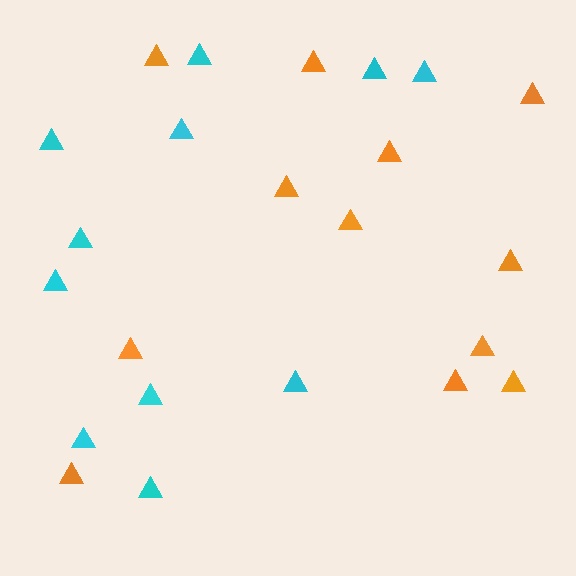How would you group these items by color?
There are 2 groups: one group of orange triangles (12) and one group of cyan triangles (11).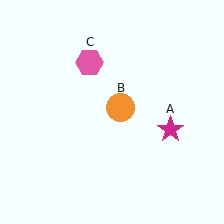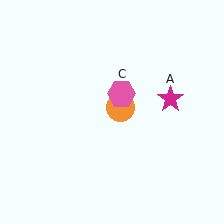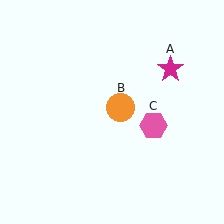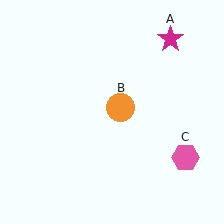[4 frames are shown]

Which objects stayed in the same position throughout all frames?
Orange circle (object B) remained stationary.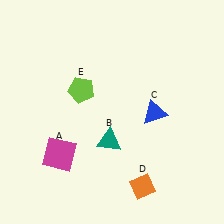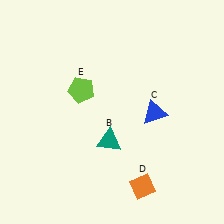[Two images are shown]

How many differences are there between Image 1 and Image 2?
There is 1 difference between the two images.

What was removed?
The magenta square (A) was removed in Image 2.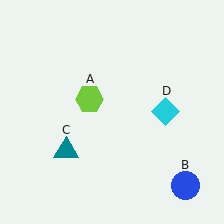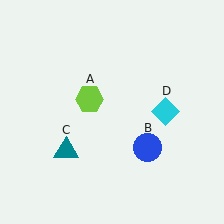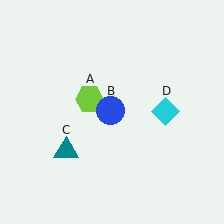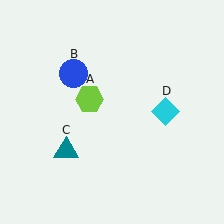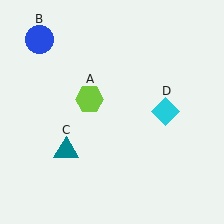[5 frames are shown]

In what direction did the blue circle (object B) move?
The blue circle (object B) moved up and to the left.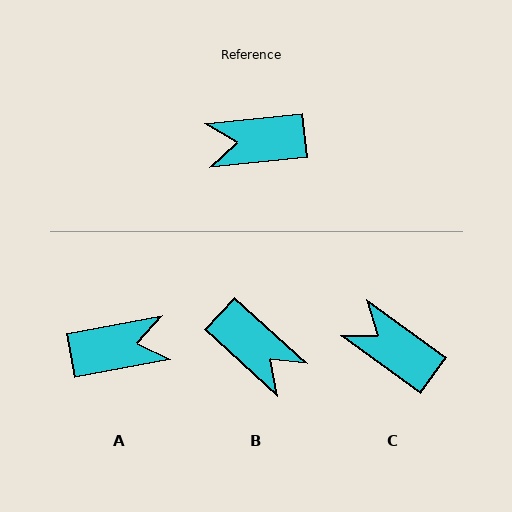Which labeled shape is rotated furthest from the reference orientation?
A, about 175 degrees away.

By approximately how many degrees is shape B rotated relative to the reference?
Approximately 131 degrees counter-clockwise.